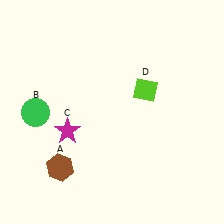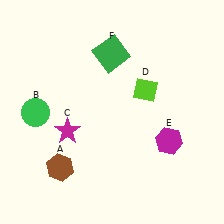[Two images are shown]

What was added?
A magenta hexagon (E), a green square (F) were added in Image 2.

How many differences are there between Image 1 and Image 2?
There are 2 differences between the two images.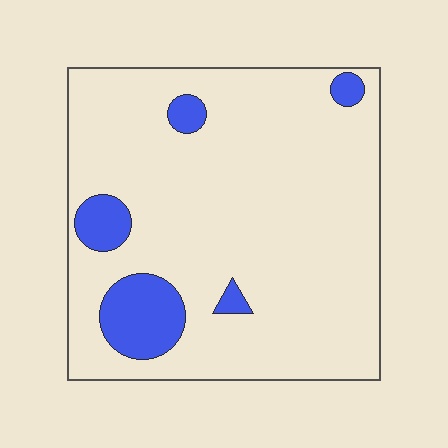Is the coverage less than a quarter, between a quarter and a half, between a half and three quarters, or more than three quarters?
Less than a quarter.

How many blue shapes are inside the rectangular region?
5.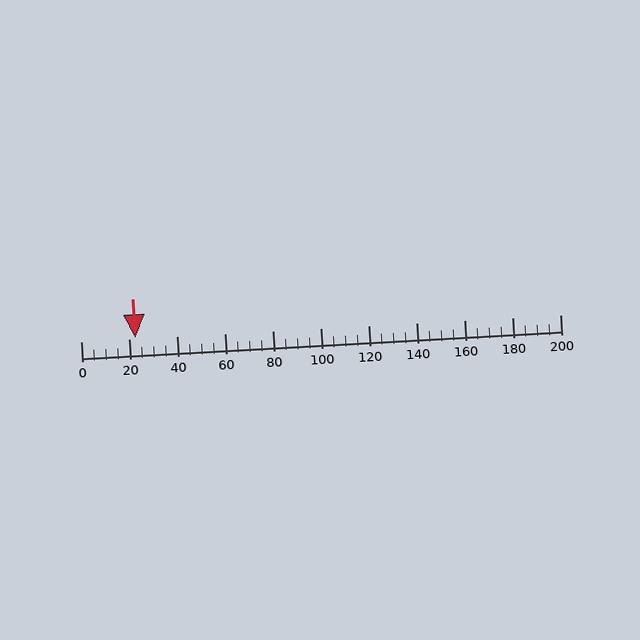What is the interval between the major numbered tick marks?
The major tick marks are spaced 20 units apart.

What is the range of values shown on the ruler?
The ruler shows values from 0 to 200.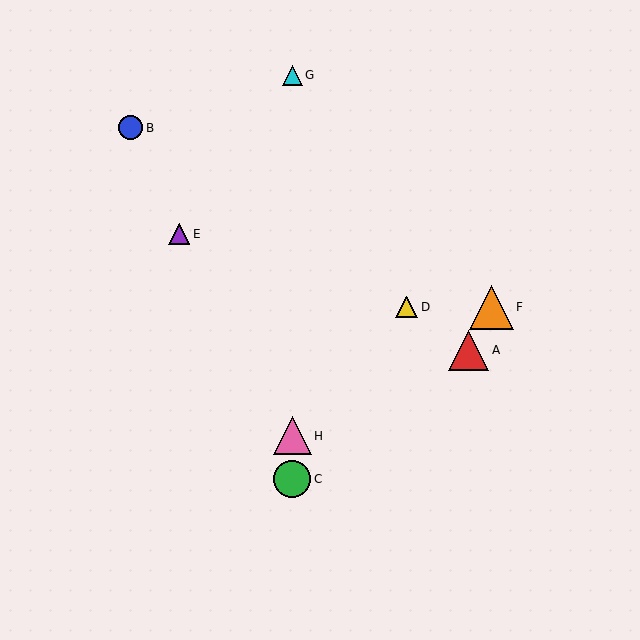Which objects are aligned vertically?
Objects C, G, H are aligned vertically.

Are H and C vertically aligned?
Yes, both are at x≈292.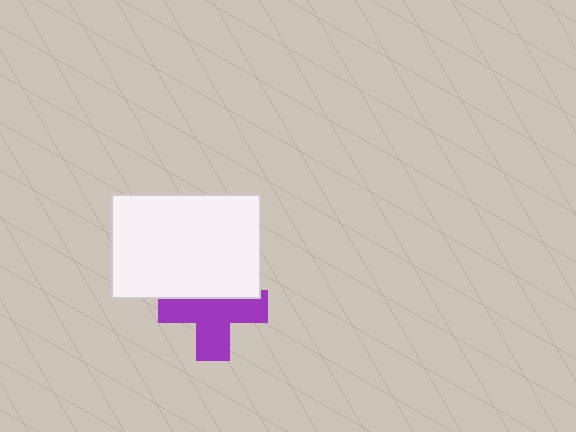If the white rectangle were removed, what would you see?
You would see the complete purple cross.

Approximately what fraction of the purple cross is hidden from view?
Roughly 37% of the purple cross is hidden behind the white rectangle.